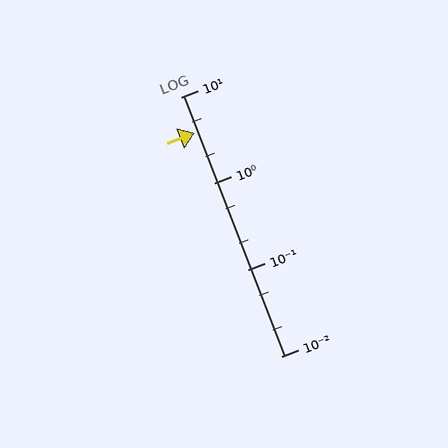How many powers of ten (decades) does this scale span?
The scale spans 3 decades, from 0.01 to 10.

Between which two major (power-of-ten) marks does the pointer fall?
The pointer is between 1 and 10.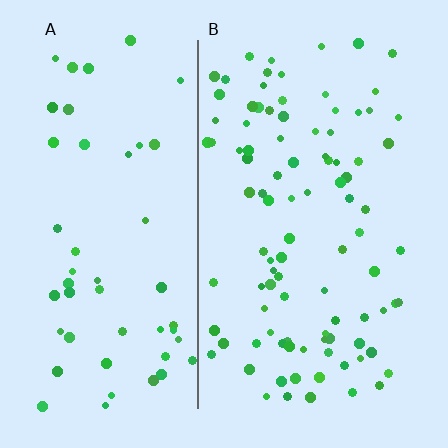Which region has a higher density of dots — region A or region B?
B (the right).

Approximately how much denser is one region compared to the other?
Approximately 1.9× — region B over region A.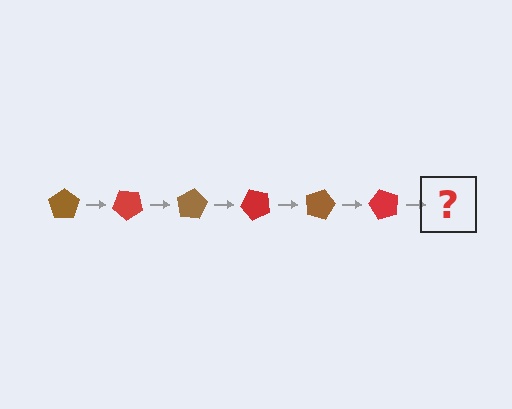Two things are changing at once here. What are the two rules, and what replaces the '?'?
The two rules are that it rotates 40 degrees each step and the color cycles through brown and red. The '?' should be a brown pentagon, rotated 240 degrees from the start.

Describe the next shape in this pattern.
It should be a brown pentagon, rotated 240 degrees from the start.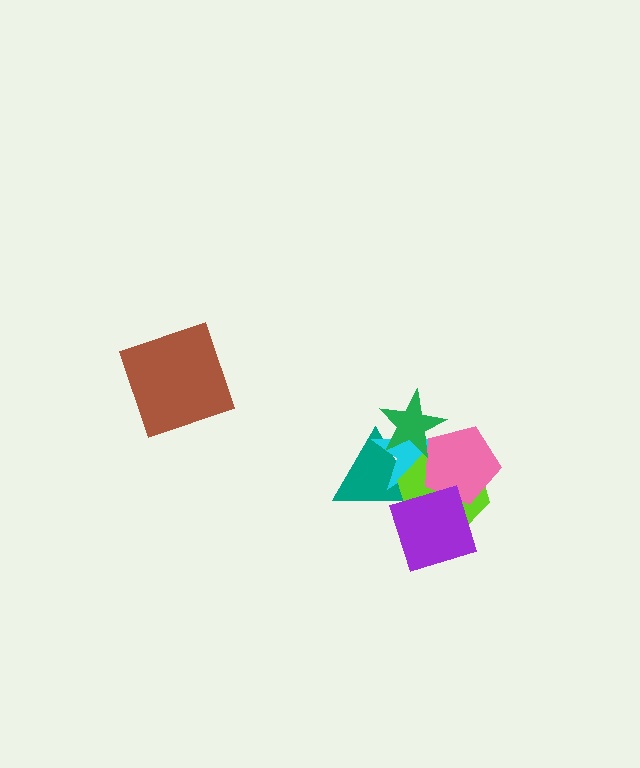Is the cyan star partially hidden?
Yes, it is partially covered by another shape.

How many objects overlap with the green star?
4 objects overlap with the green star.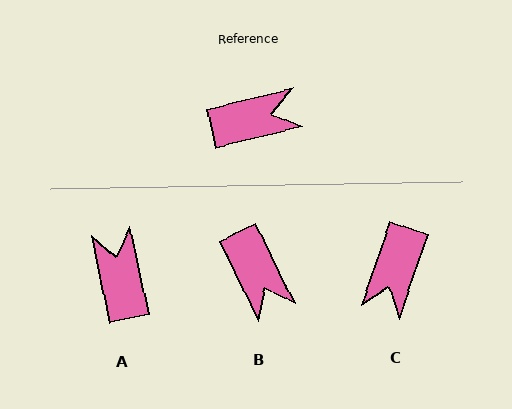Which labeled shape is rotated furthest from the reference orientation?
C, about 122 degrees away.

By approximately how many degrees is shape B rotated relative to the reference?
Approximately 78 degrees clockwise.